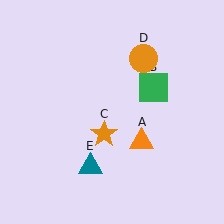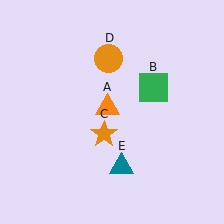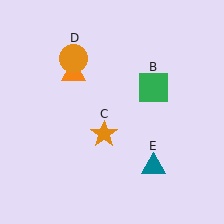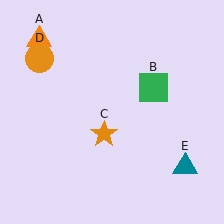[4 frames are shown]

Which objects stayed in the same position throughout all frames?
Green square (object B) and orange star (object C) remained stationary.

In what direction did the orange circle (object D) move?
The orange circle (object D) moved left.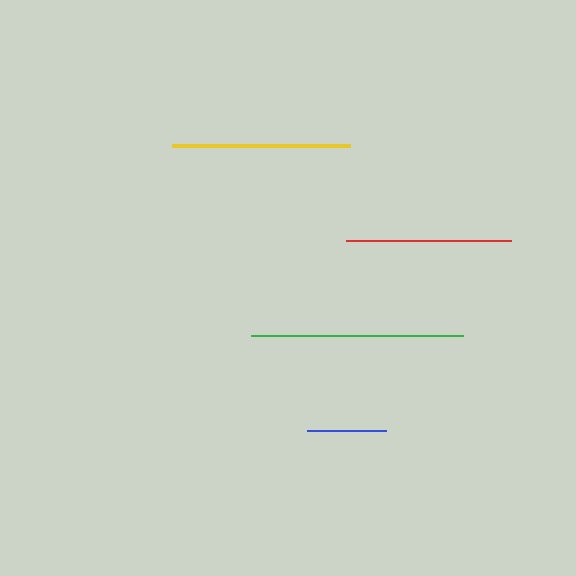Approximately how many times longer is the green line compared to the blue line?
The green line is approximately 2.7 times the length of the blue line.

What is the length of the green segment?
The green segment is approximately 212 pixels long.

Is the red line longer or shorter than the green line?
The green line is longer than the red line.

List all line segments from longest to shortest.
From longest to shortest: green, yellow, red, blue.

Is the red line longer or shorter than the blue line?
The red line is longer than the blue line.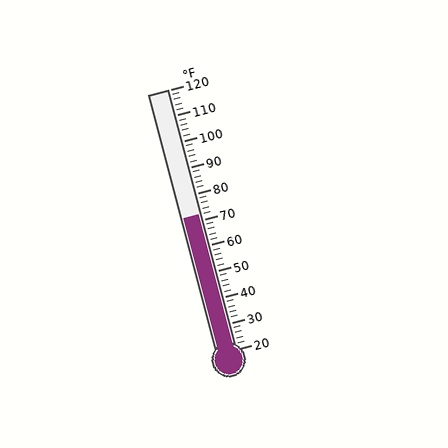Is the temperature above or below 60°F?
The temperature is above 60°F.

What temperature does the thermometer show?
The thermometer shows approximately 72°F.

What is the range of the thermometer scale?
The thermometer scale ranges from 20°F to 120°F.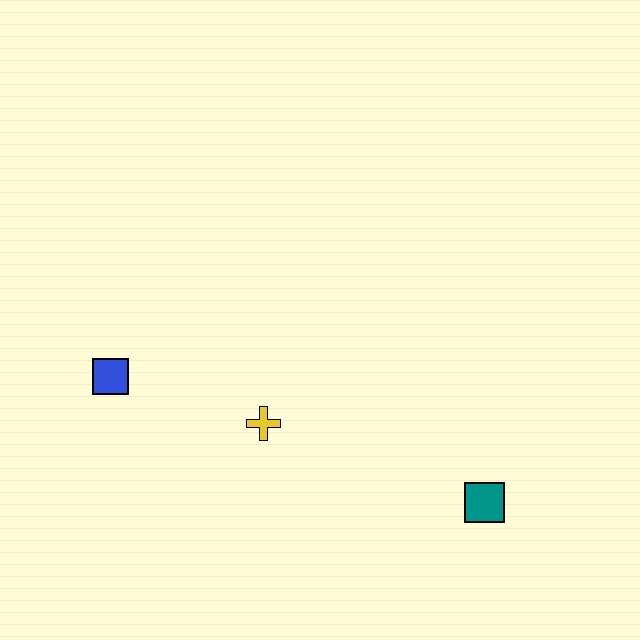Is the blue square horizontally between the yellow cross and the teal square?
No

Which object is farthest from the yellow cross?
The teal square is farthest from the yellow cross.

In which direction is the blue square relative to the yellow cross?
The blue square is to the left of the yellow cross.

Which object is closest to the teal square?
The yellow cross is closest to the teal square.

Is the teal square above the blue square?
No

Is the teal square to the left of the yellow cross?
No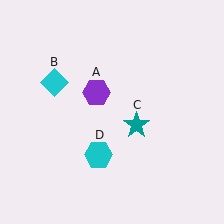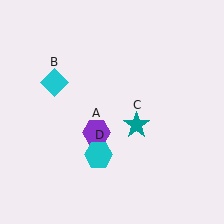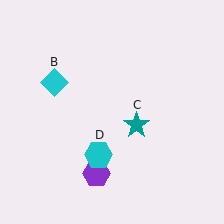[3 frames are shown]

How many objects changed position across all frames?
1 object changed position: purple hexagon (object A).